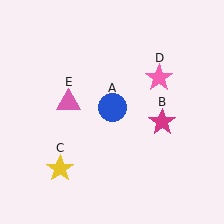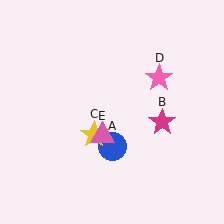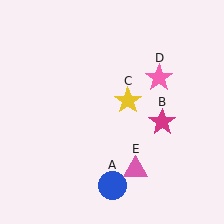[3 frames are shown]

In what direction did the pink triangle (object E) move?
The pink triangle (object E) moved down and to the right.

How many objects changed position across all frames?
3 objects changed position: blue circle (object A), yellow star (object C), pink triangle (object E).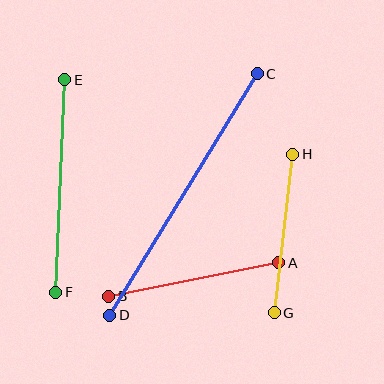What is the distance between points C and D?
The distance is approximately 283 pixels.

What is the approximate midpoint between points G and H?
The midpoint is at approximately (284, 233) pixels.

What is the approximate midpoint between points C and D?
The midpoint is at approximately (184, 195) pixels.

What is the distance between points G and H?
The distance is approximately 159 pixels.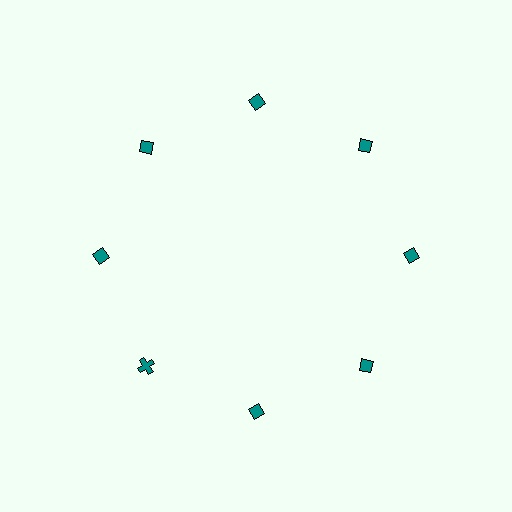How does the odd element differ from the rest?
It has a different shape: cross instead of diamond.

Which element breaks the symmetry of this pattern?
The teal cross at roughly the 8 o'clock position breaks the symmetry. All other shapes are teal diamonds.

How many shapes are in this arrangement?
There are 8 shapes arranged in a ring pattern.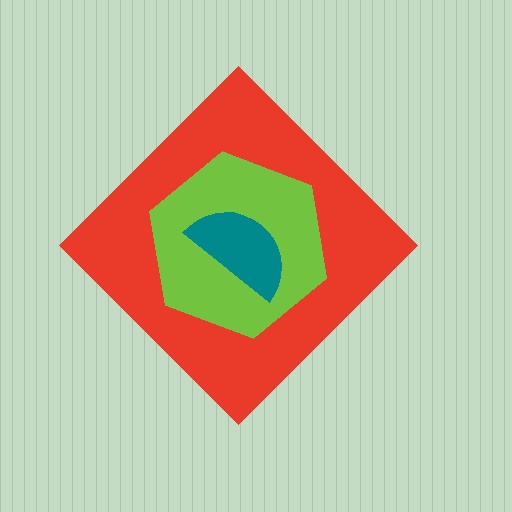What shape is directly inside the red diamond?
The lime hexagon.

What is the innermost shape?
The teal semicircle.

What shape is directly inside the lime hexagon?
The teal semicircle.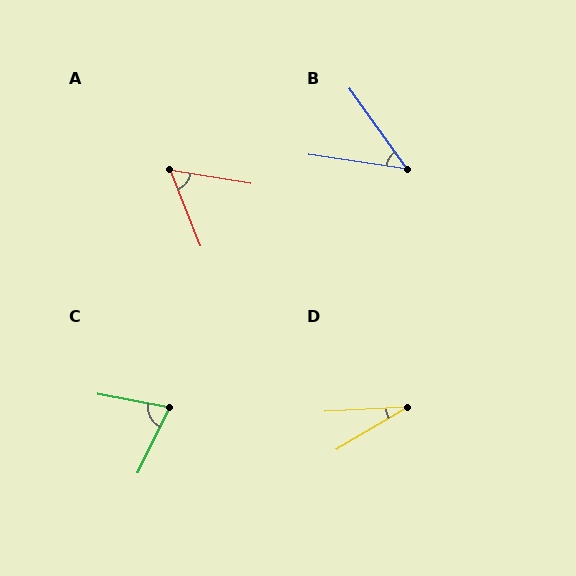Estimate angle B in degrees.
Approximately 46 degrees.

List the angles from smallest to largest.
D (28°), B (46°), A (59°), C (75°).